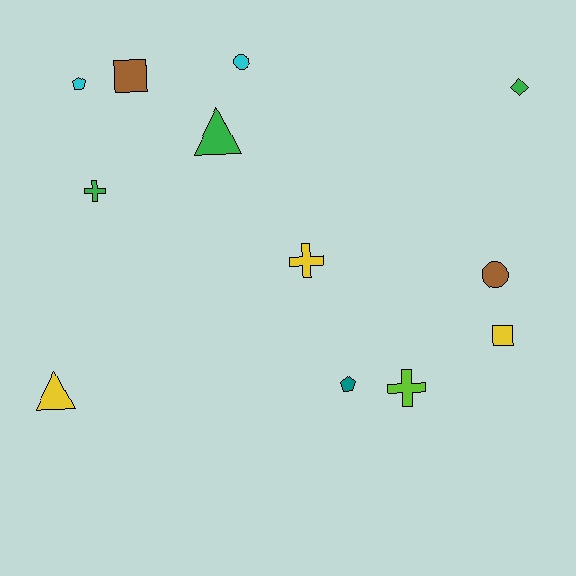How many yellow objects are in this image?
There are 3 yellow objects.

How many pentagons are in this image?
There are 2 pentagons.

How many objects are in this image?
There are 12 objects.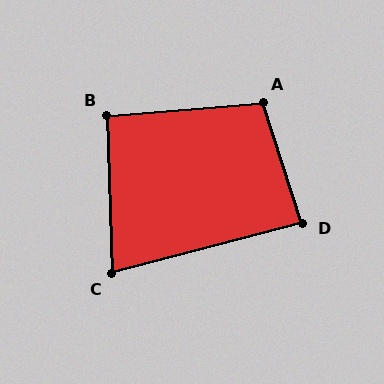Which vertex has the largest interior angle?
A, at approximately 103 degrees.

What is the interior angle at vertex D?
Approximately 87 degrees (approximately right).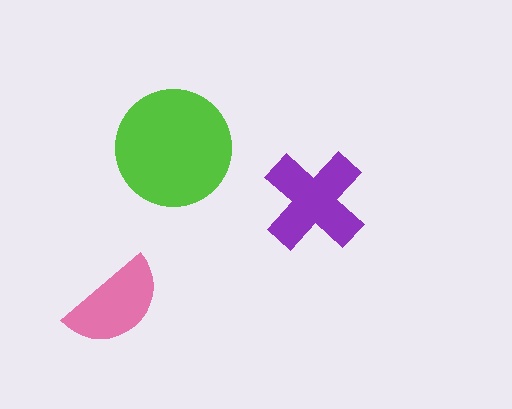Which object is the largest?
The lime circle.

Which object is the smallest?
The pink semicircle.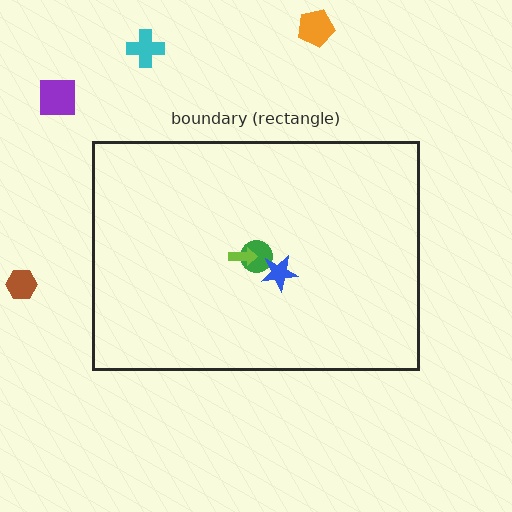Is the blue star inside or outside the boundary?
Inside.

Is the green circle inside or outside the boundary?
Inside.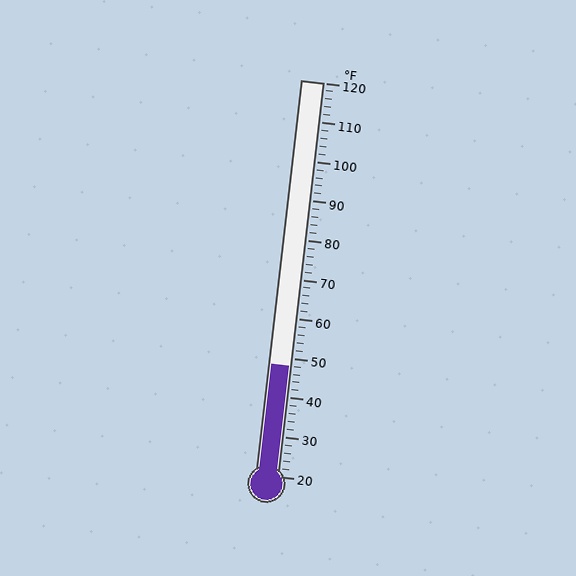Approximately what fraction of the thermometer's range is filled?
The thermometer is filled to approximately 30% of its range.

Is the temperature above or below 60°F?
The temperature is below 60°F.